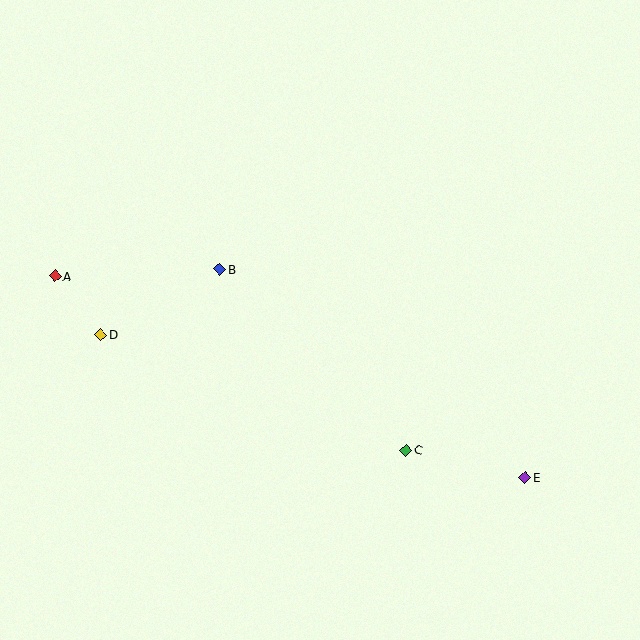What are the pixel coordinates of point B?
Point B is at (220, 269).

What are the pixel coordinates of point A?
Point A is at (55, 276).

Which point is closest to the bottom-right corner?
Point E is closest to the bottom-right corner.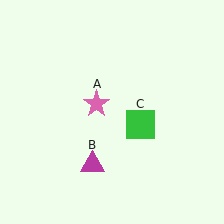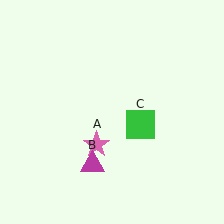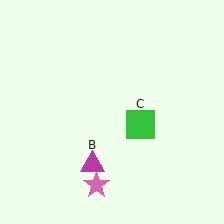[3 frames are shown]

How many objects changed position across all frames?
1 object changed position: pink star (object A).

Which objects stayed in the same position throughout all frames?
Magenta triangle (object B) and green square (object C) remained stationary.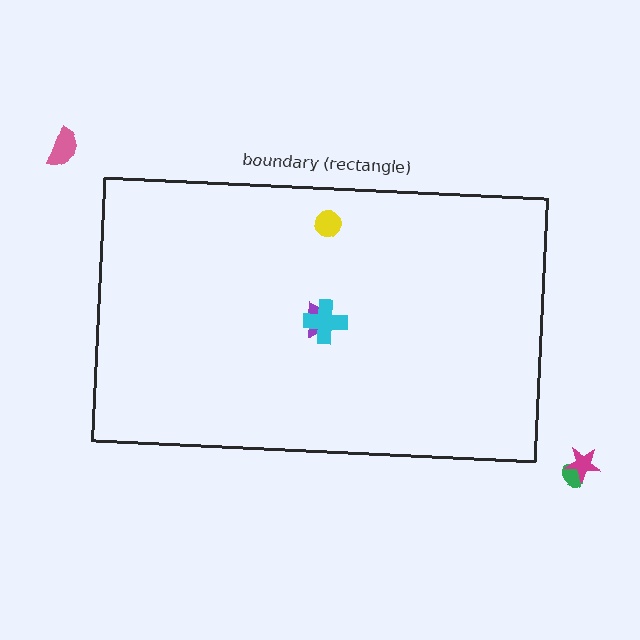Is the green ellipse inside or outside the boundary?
Outside.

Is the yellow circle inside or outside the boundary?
Inside.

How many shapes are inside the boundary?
4 inside, 3 outside.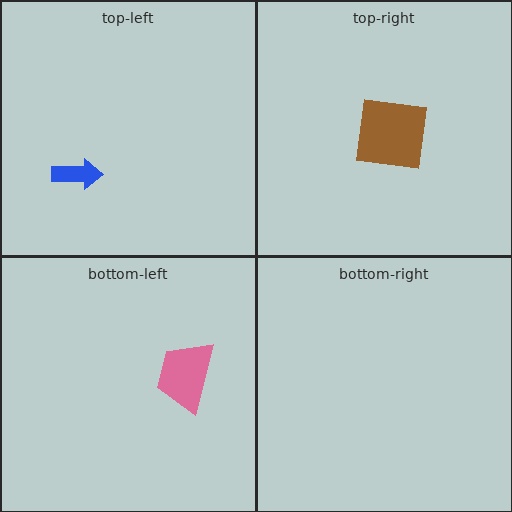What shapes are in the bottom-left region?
The pink trapezoid.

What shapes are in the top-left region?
The blue arrow.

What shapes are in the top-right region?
The brown square.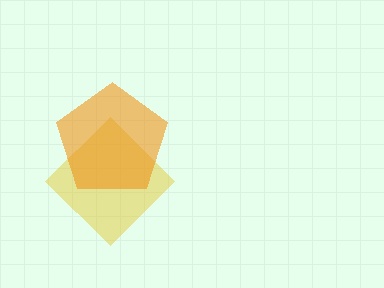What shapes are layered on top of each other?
The layered shapes are: a yellow diamond, an orange pentagon.